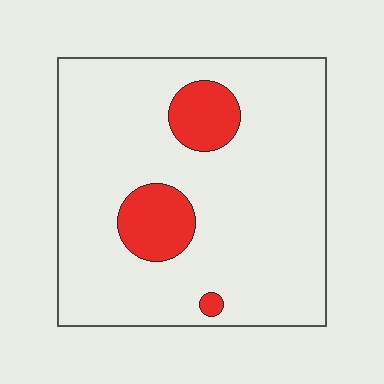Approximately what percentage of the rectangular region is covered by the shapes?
Approximately 15%.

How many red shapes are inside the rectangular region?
3.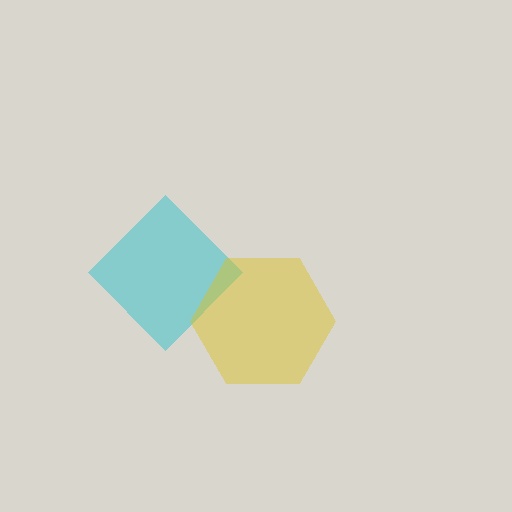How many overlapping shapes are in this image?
There are 2 overlapping shapes in the image.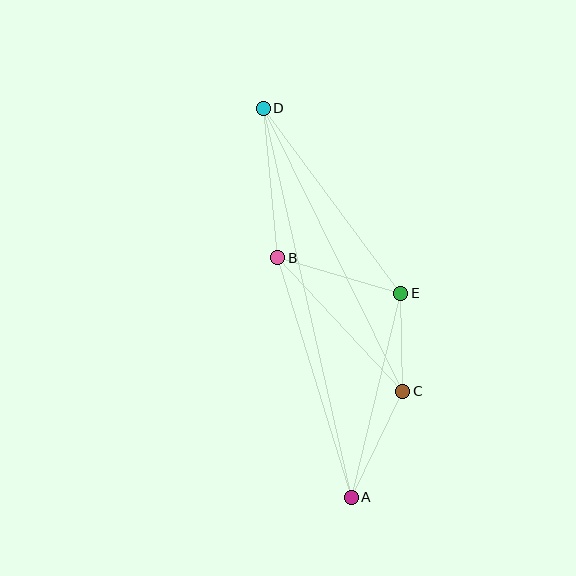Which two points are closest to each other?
Points C and E are closest to each other.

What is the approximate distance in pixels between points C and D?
The distance between C and D is approximately 316 pixels.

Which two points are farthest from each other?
Points A and D are farthest from each other.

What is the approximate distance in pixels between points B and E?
The distance between B and E is approximately 128 pixels.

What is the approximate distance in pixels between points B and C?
The distance between B and C is approximately 183 pixels.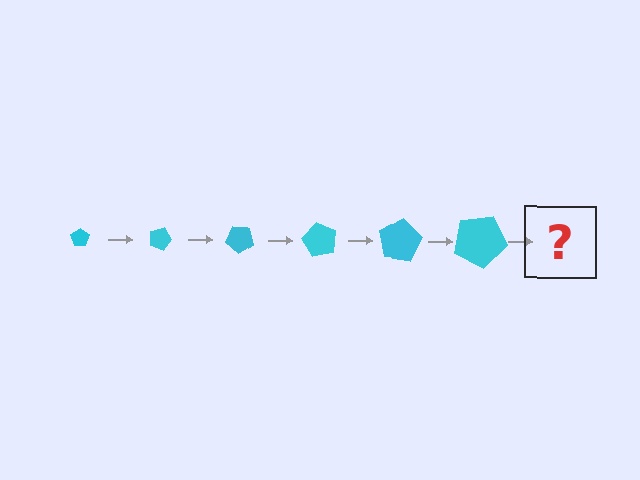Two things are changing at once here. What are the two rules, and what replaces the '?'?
The two rules are that the pentagon grows larger each step and it rotates 20 degrees each step. The '?' should be a pentagon, larger than the previous one and rotated 120 degrees from the start.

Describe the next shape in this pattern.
It should be a pentagon, larger than the previous one and rotated 120 degrees from the start.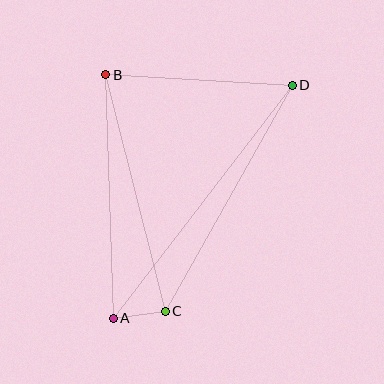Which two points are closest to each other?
Points A and C are closest to each other.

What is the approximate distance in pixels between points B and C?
The distance between B and C is approximately 244 pixels.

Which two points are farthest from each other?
Points A and D are farthest from each other.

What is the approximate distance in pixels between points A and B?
The distance between A and B is approximately 244 pixels.